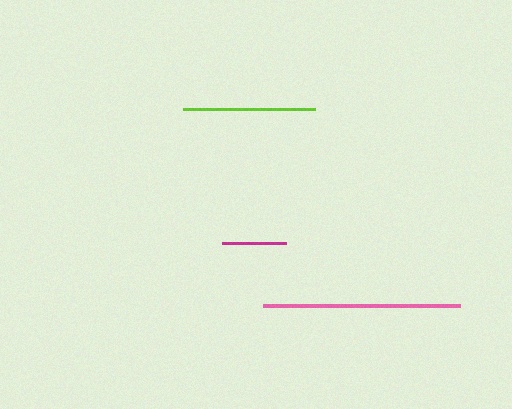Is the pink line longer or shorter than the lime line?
The pink line is longer than the lime line.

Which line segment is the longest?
The pink line is the longest at approximately 197 pixels.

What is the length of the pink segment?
The pink segment is approximately 197 pixels long.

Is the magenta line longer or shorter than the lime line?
The lime line is longer than the magenta line.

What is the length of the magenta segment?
The magenta segment is approximately 63 pixels long.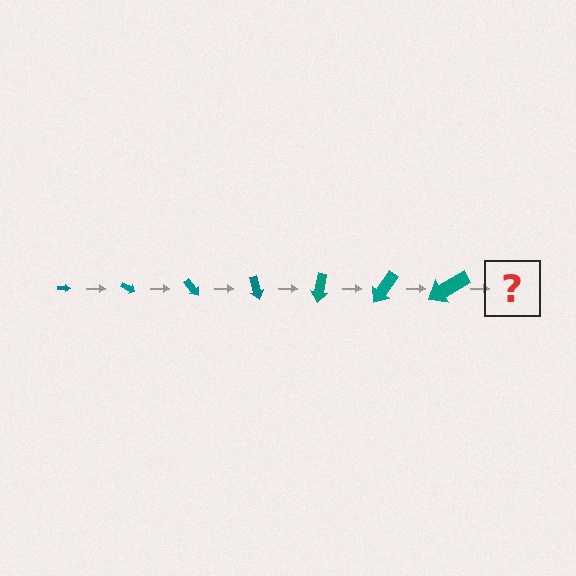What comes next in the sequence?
The next element should be an arrow, larger than the previous one and rotated 175 degrees from the start.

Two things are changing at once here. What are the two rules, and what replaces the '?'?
The two rules are that the arrow grows larger each step and it rotates 25 degrees each step. The '?' should be an arrow, larger than the previous one and rotated 175 degrees from the start.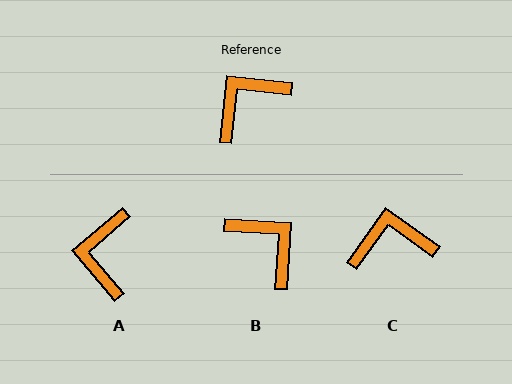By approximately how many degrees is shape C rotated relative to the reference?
Approximately 30 degrees clockwise.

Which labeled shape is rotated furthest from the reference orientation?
B, about 87 degrees away.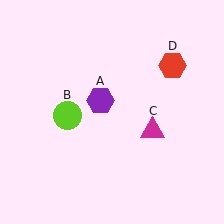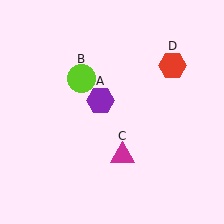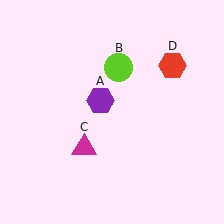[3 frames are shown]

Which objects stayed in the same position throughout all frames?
Purple hexagon (object A) and red hexagon (object D) remained stationary.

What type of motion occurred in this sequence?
The lime circle (object B), magenta triangle (object C) rotated clockwise around the center of the scene.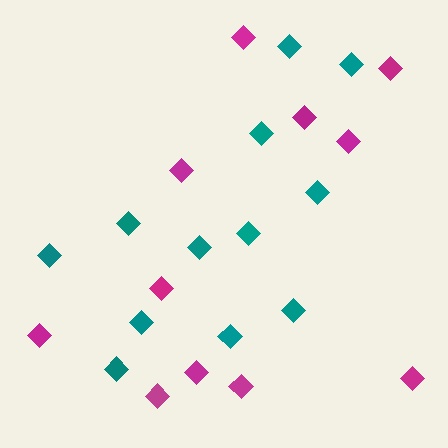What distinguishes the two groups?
There are 2 groups: one group of magenta diamonds (11) and one group of teal diamonds (12).